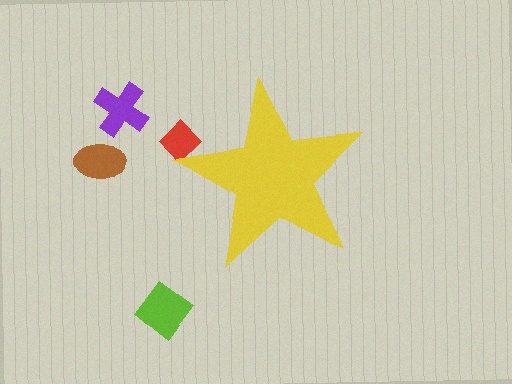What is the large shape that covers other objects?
A yellow star.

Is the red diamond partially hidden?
Yes, the red diamond is partially hidden behind the yellow star.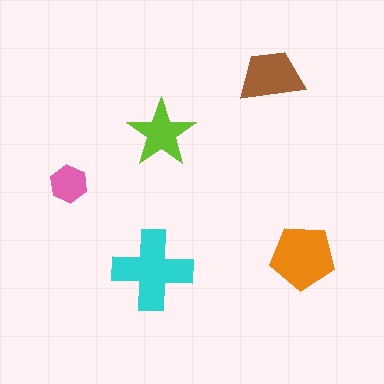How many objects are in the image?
There are 5 objects in the image.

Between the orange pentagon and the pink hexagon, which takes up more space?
The orange pentagon.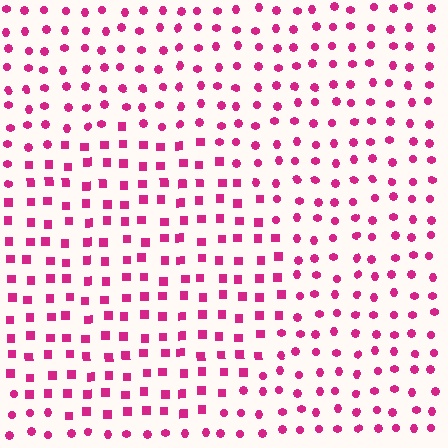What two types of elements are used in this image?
The image uses squares inside the circle region and circles outside it.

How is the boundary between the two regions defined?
The boundary is defined by a change in element shape: squares inside vs. circles outside. All elements share the same color and spacing.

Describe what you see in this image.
The image is filled with small magenta elements arranged in a uniform grid. A circle-shaped region contains squares, while the surrounding area contains circles. The boundary is defined purely by the change in element shape.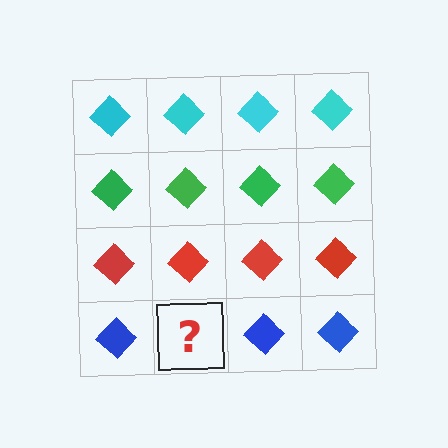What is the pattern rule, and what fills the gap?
The rule is that each row has a consistent color. The gap should be filled with a blue diamond.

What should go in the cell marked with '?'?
The missing cell should contain a blue diamond.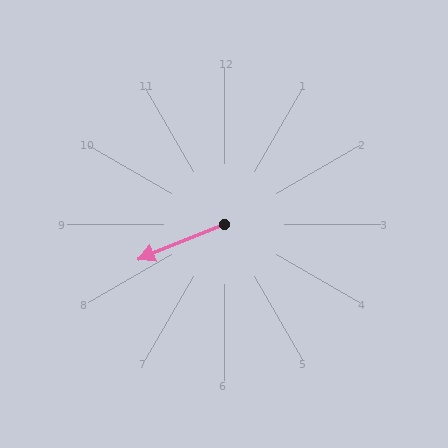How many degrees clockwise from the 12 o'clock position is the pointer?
Approximately 248 degrees.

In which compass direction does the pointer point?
West.